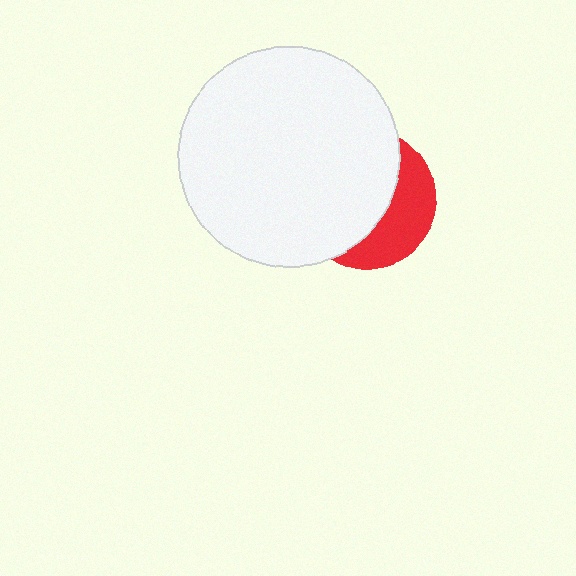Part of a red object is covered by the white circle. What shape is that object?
It is a circle.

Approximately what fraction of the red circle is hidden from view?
Roughly 63% of the red circle is hidden behind the white circle.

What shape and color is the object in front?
The object in front is a white circle.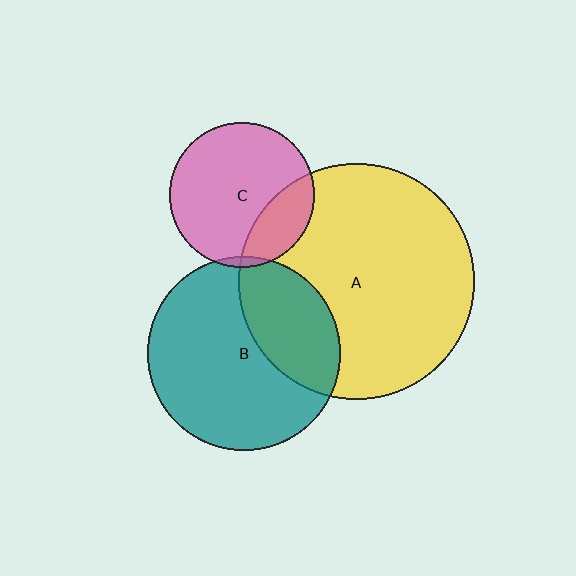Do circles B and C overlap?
Yes.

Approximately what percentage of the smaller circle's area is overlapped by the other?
Approximately 5%.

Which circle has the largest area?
Circle A (yellow).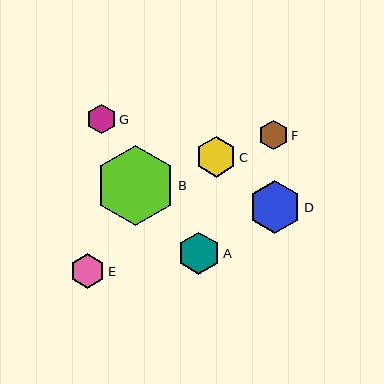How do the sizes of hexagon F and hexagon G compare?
Hexagon F and hexagon G are approximately the same size.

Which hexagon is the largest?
Hexagon B is the largest with a size of approximately 80 pixels.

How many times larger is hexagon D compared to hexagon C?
Hexagon D is approximately 1.3 times the size of hexagon C.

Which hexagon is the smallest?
Hexagon G is the smallest with a size of approximately 29 pixels.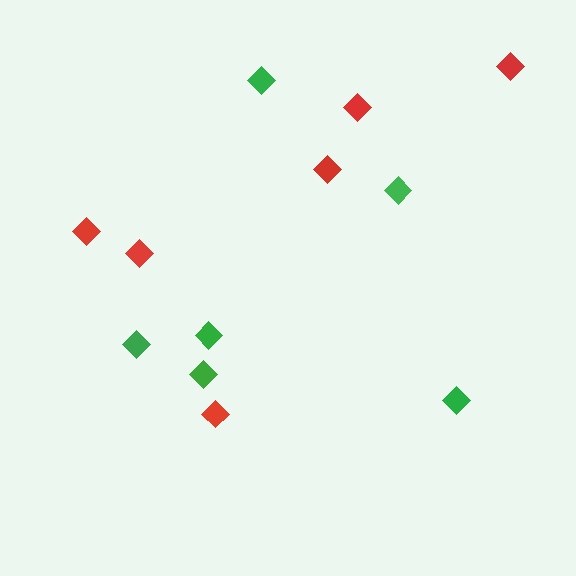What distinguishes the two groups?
There are 2 groups: one group of red diamonds (6) and one group of green diamonds (6).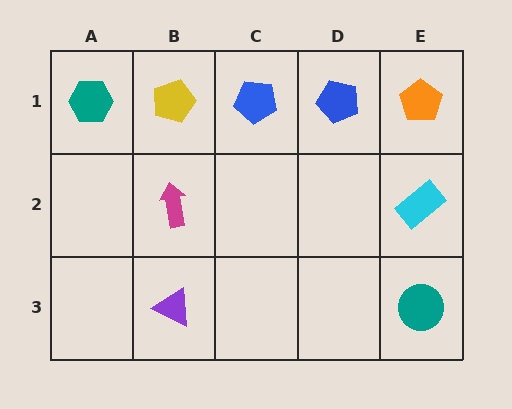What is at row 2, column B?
A magenta arrow.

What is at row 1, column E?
An orange pentagon.